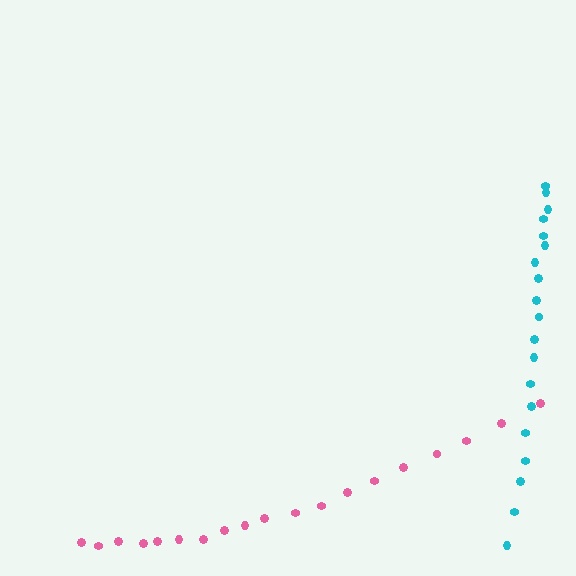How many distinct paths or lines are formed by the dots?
There are 2 distinct paths.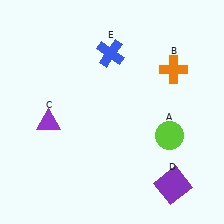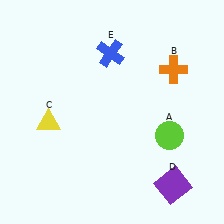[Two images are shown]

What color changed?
The triangle (C) changed from purple in Image 1 to yellow in Image 2.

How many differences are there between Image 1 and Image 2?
There is 1 difference between the two images.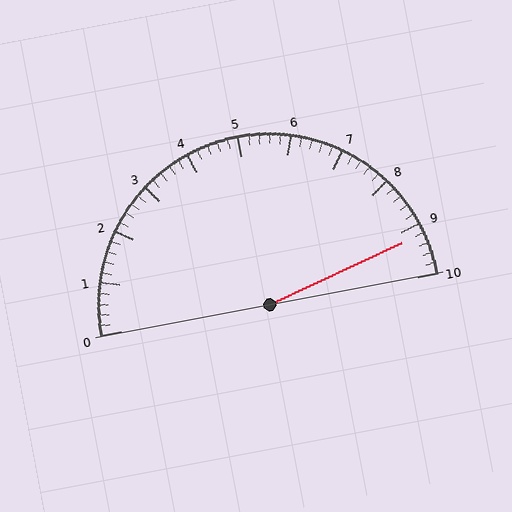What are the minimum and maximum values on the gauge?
The gauge ranges from 0 to 10.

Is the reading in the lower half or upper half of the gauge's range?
The reading is in the upper half of the range (0 to 10).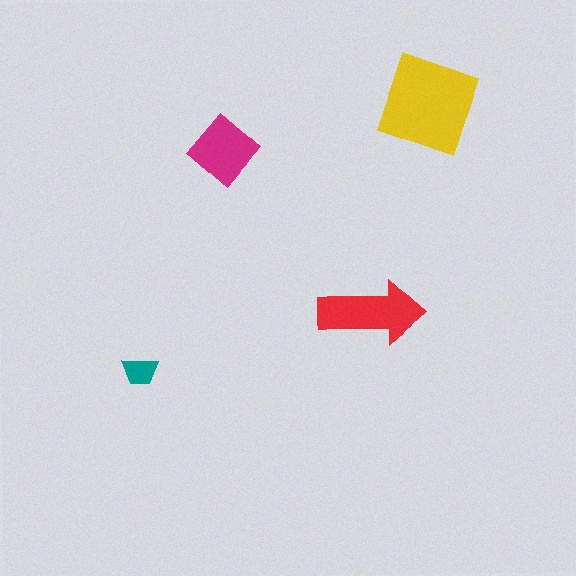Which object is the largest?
The yellow square.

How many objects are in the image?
There are 4 objects in the image.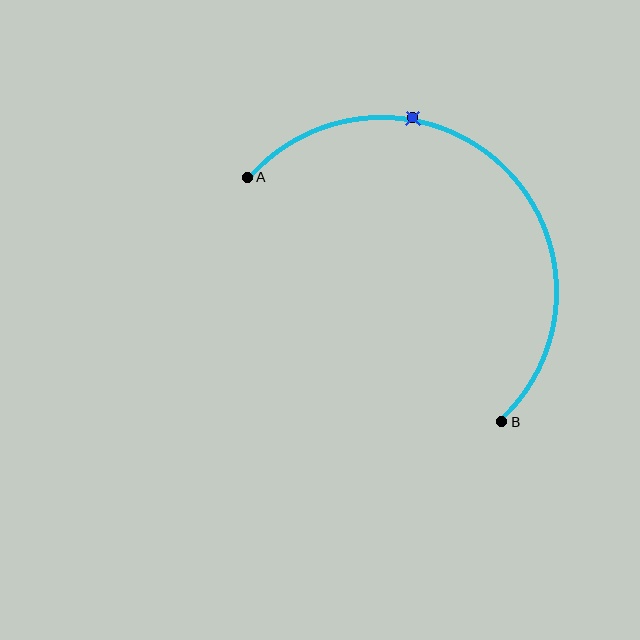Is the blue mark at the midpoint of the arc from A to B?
No. The blue mark lies on the arc but is closer to endpoint A. The arc midpoint would be at the point on the curve equidistant along the arc from both A and B.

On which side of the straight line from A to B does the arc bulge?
The arc bulges above and to the right of the straight line connecting A and B.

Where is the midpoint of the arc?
The arc midpoint is the point on the curve farthest from the straight line joining A and B. It sits above and to the right of that line.